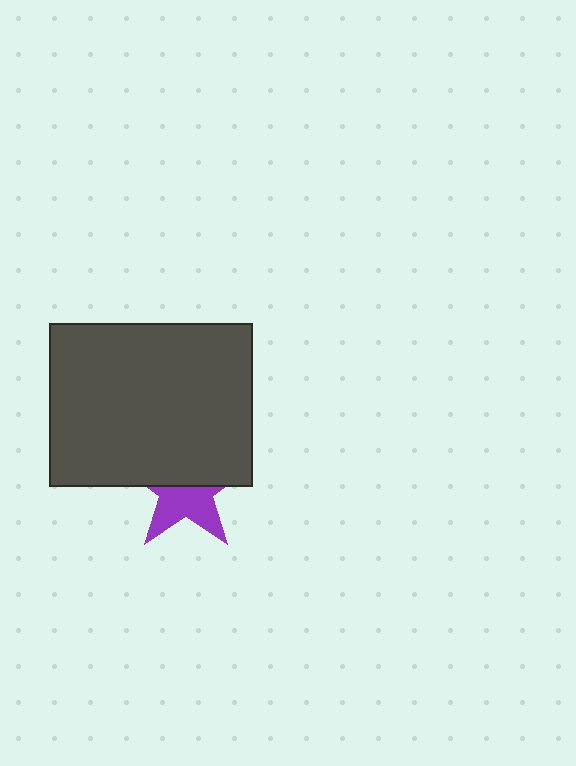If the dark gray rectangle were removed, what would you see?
You would see the complete purple star.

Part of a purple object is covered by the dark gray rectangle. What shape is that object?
It is a star.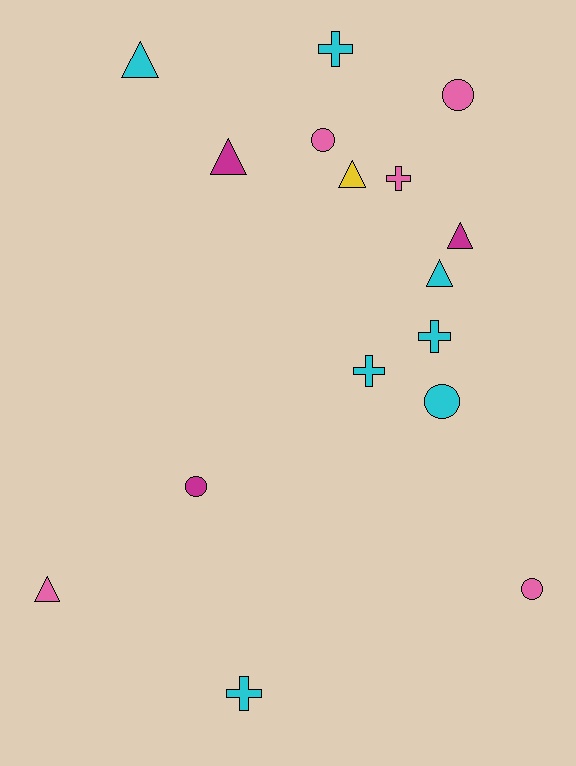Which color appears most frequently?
Cyan, with 7 objects.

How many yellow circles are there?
There are no yellow circles.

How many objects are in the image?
There are 16 objects.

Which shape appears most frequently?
Triangle, with 6 objects.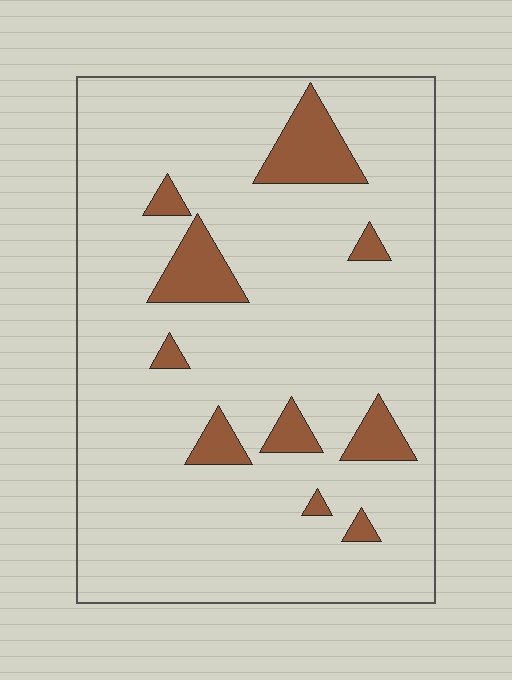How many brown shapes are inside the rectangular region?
10.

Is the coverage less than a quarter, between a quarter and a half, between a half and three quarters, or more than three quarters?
Less than a quarter.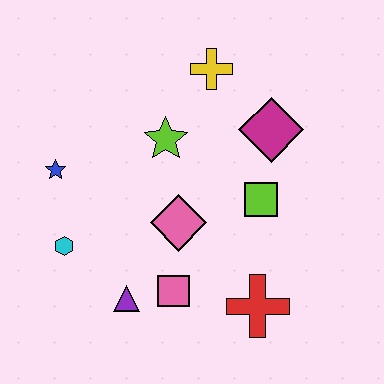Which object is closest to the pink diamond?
The pink square is closest to the pink diamond.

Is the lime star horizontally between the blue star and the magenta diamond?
Yes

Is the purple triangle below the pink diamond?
Yes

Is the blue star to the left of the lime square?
Yes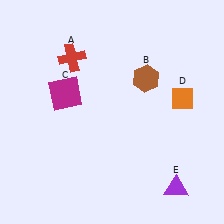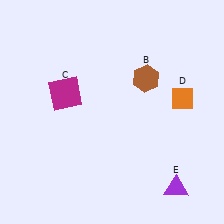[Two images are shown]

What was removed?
The red cross (A) was removed in Image 2.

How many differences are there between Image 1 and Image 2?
There is 1 difference between the two images.